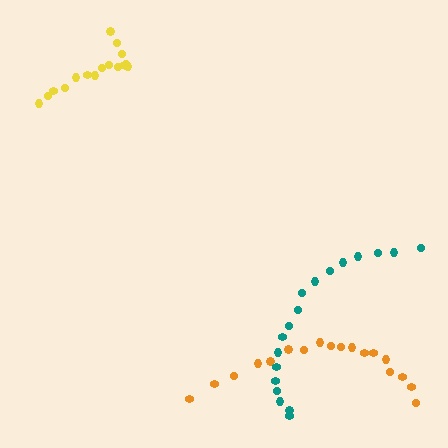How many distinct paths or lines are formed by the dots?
There are 3 distinct paths.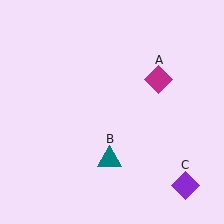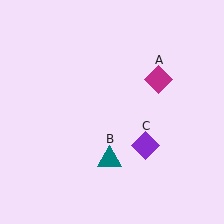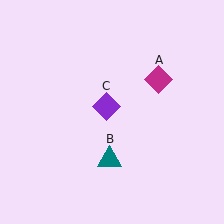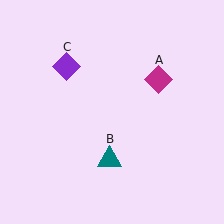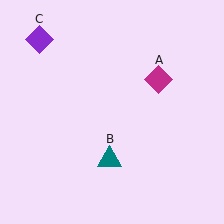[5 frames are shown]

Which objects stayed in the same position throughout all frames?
Magenta diamond (object A) and teal triangle (object B) remained stationary.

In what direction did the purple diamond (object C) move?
The purple diamond (object C) moved up and to the left.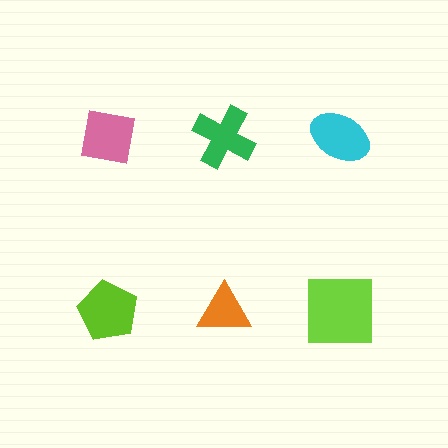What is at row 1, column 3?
A cyan ellipse.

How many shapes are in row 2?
3 shapes.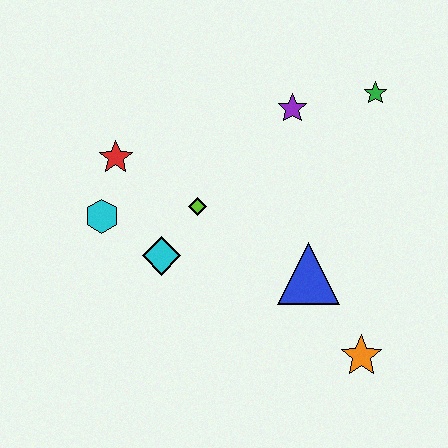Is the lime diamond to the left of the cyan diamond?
No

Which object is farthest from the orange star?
The red star is farthest from the orange star.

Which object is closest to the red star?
The cyan hexagon is closest to the red star.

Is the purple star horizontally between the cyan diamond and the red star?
No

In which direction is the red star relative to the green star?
The red star is to the left of the green star.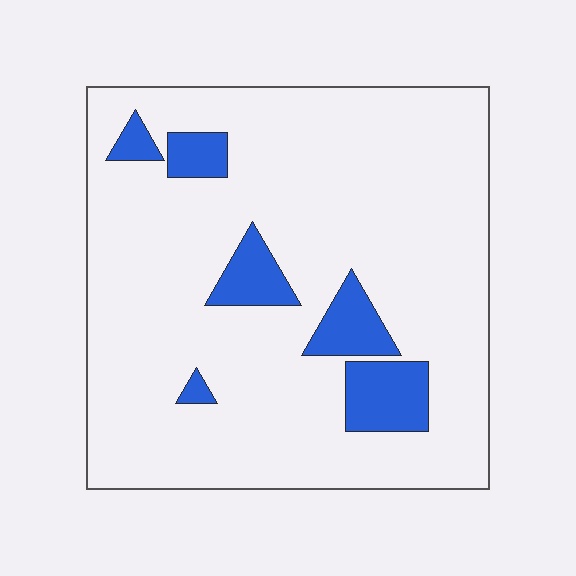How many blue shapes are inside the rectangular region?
6.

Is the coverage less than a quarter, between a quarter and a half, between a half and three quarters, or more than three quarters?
Less than a quarter.